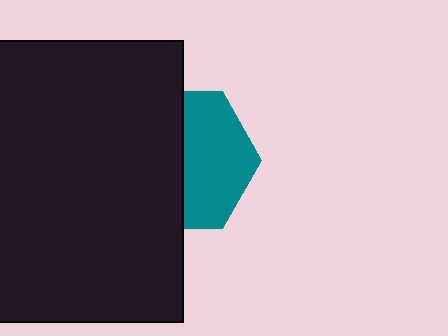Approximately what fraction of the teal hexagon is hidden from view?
Roughly 51% of the teal hexagon is hidden behind the black rectangle.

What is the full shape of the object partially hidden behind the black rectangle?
The partially hidden object is a teal hexagon.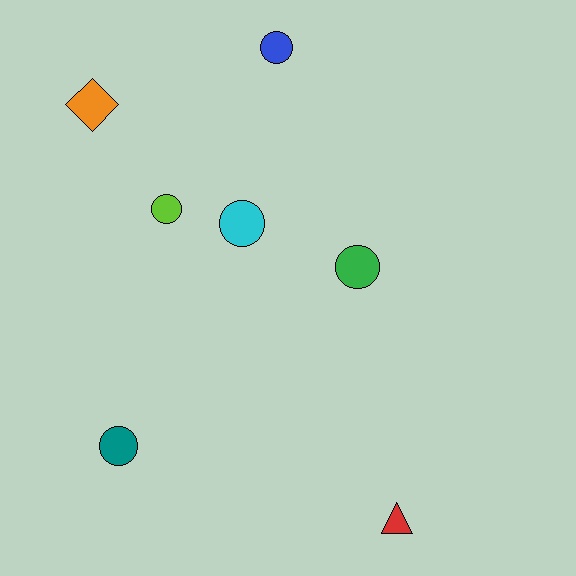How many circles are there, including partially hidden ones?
There are 5 circles.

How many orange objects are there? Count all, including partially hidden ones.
There is 1 orange object.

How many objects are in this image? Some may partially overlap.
There are 7 objects.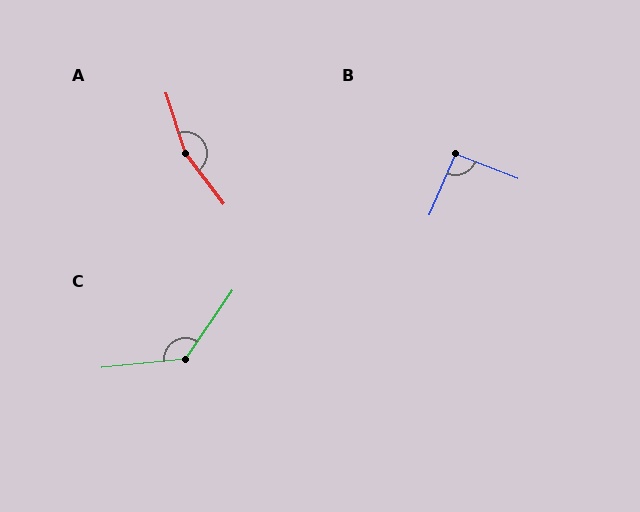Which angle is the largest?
A, at approximately 161 degrees.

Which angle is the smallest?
B, at approximately 92 degrees.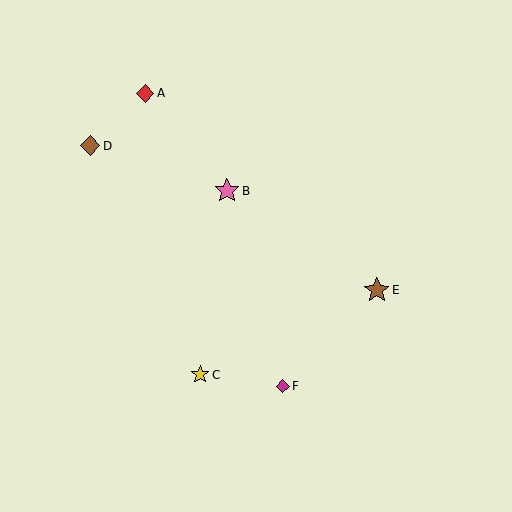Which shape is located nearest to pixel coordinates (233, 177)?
The pink star (labeled B) at (227, 191) is nearest to that location.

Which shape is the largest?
The brown star (labeled E) is the largest.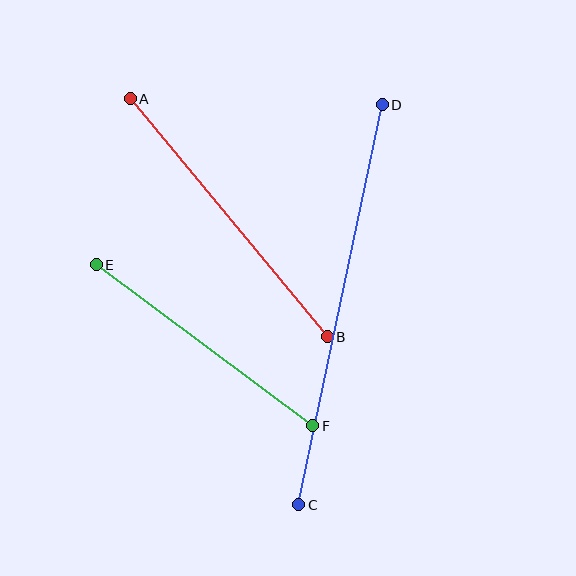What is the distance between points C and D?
The distance is approximately 409 pixels.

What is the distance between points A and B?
The distance is approximately 309 pixels.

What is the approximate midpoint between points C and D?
The midpoint is at approximately (341, 305) pixels.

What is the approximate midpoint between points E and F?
The midpoint is at approximately (204, 345) pixels.